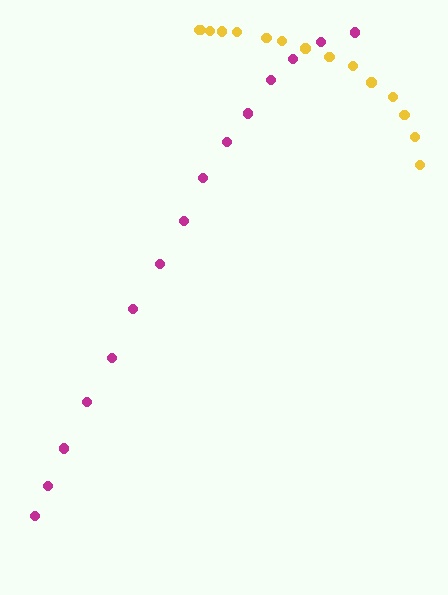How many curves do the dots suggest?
There are 2 distinct paths.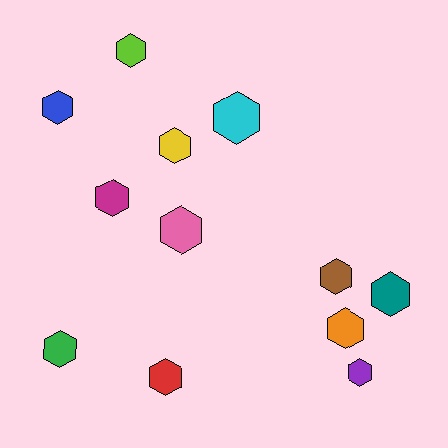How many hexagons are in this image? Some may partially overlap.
There are 12 hexagons.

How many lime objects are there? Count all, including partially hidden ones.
There is 1 lime object.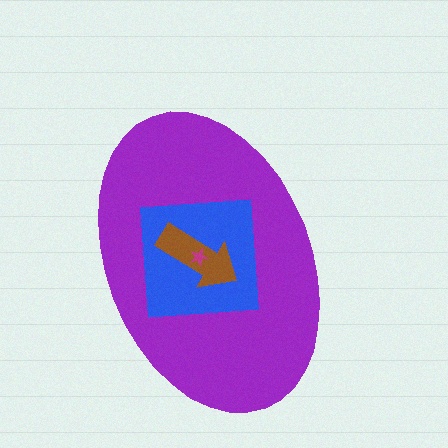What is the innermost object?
The magenta star.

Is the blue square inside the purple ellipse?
Yes.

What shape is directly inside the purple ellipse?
The blue square.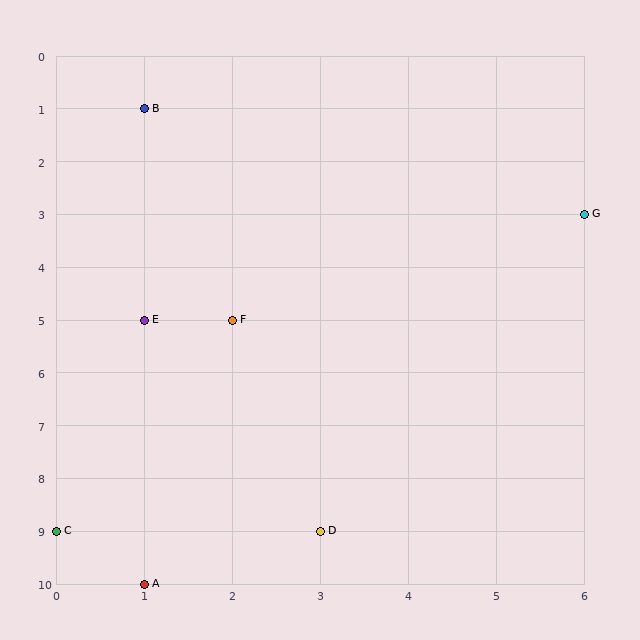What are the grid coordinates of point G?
Point G is at grid coordinates (6, 3).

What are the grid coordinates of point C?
Point C is at grid coordinates (0, 9).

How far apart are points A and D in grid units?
Points A and D are 2 columns and 1 row apart (about 2.2 grid units diagonally).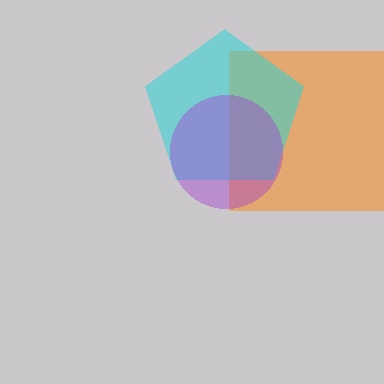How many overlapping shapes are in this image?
There are 3 overlapping shapes in the image.